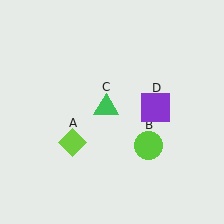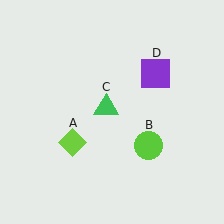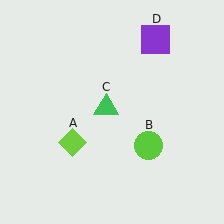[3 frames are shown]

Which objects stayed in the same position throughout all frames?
Lime diamond (object A) and lime circle (object B) and green triangle (object C) remained stationary.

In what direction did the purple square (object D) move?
The purple square (object D) moved up.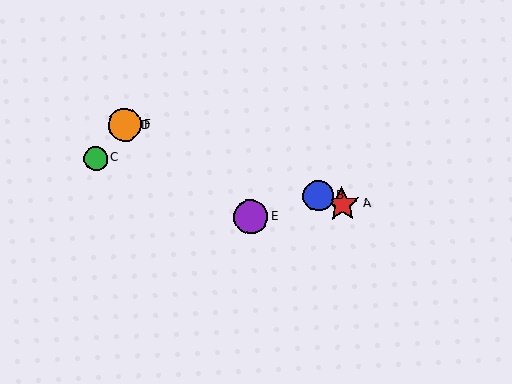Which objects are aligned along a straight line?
Objects A, B, D, F are aligned along a straight line.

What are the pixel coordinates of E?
Object E is at (251, 217).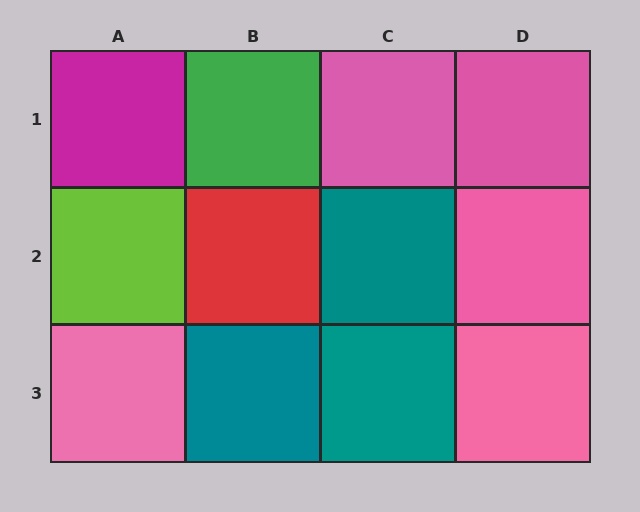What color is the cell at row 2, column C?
Teal.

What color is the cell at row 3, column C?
Teal.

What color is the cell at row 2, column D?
Pink.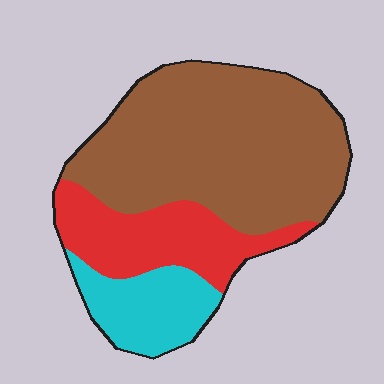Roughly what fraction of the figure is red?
Red covers about 25% of the figure.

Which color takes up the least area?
Cyan, at roughly 15%.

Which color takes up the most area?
Brown, at roughly 60%.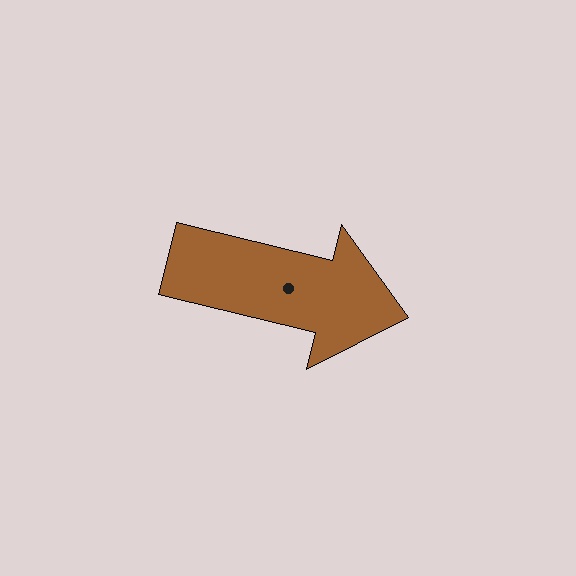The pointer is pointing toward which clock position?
Roughly 3 o'clock.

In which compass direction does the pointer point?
East.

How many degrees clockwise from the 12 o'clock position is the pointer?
Approximately 104 degrees.